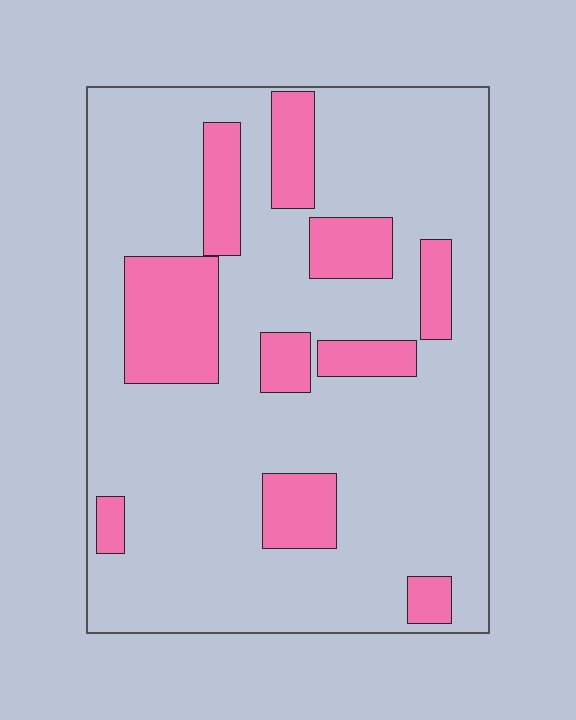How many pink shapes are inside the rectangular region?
10.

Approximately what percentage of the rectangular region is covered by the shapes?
Approximately 20%.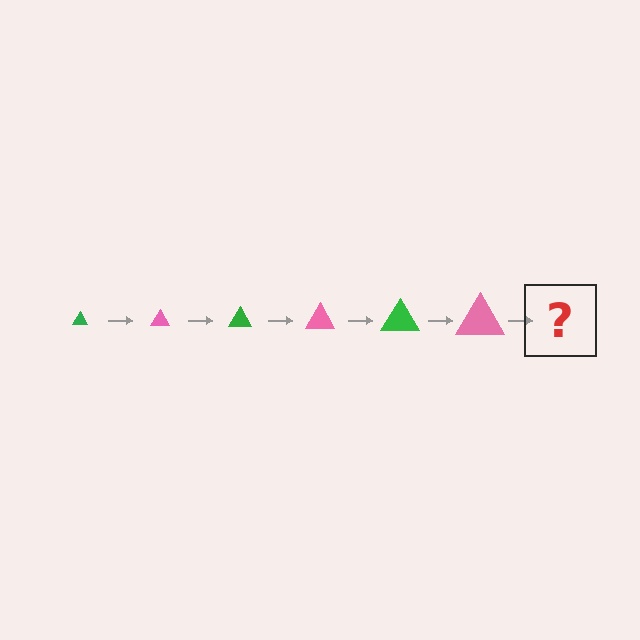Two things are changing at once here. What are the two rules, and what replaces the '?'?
The two rules are that the triangle grows larger each step and the color cycles through green and pink. The '?' should be a green triangle, larger than the previous one.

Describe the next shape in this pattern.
It should be a green triangle, larger than the previous one.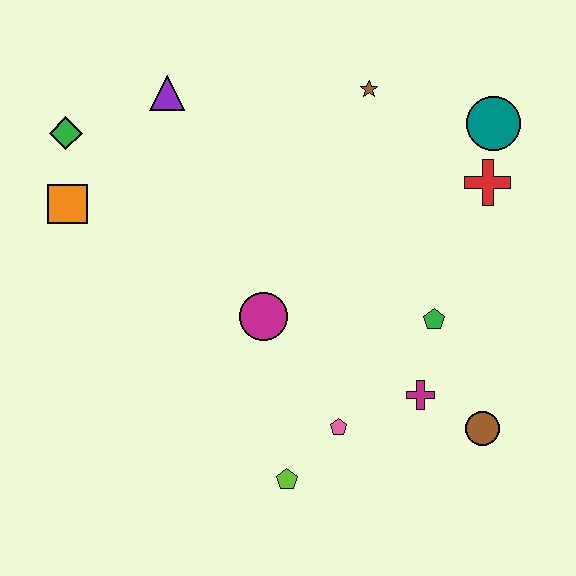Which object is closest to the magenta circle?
The pink pentagon is closest to the magenta circle.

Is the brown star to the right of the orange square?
Yes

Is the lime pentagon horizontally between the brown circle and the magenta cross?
No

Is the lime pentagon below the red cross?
Yes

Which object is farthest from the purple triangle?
The brown circle is farthest from the purple triangle.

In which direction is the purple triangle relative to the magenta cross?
The purple triangle is above the magenta cross.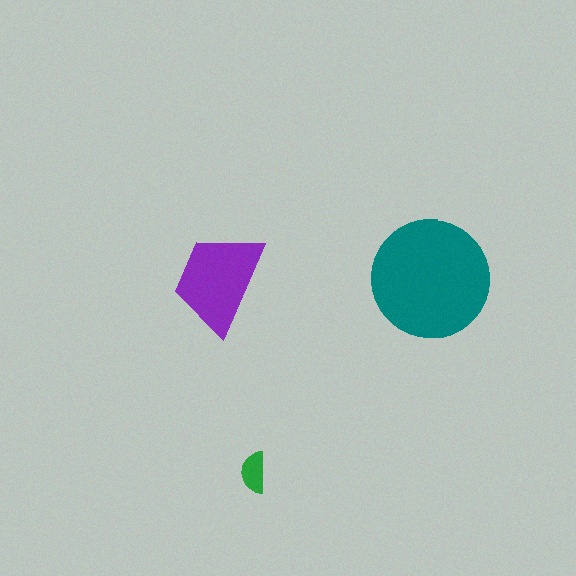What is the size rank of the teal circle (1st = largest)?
1st.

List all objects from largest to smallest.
The teal circle, the purple trapezoid, the green semicircle.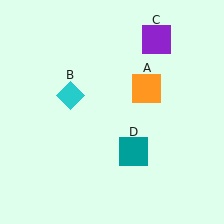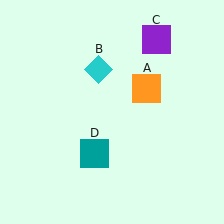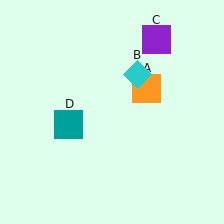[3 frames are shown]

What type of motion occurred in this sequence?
The cyan diamond (object B), teal square (object D) rotated clockwise around the center of the scene.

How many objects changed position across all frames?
2 objects changed position: cyan diamond (object B), teal square (object D).